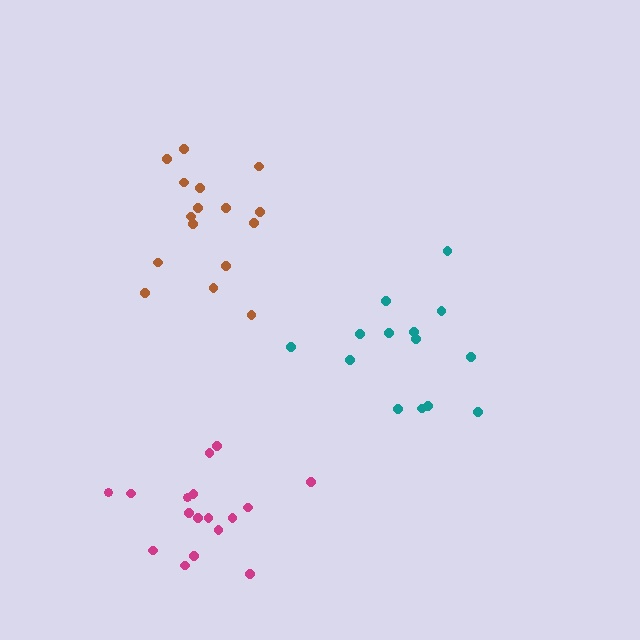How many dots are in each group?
Group 1: 17 dots, Group 2: 14 dots, Group 3: 16 dots (47 total).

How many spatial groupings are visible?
There are 3 spatial groupings.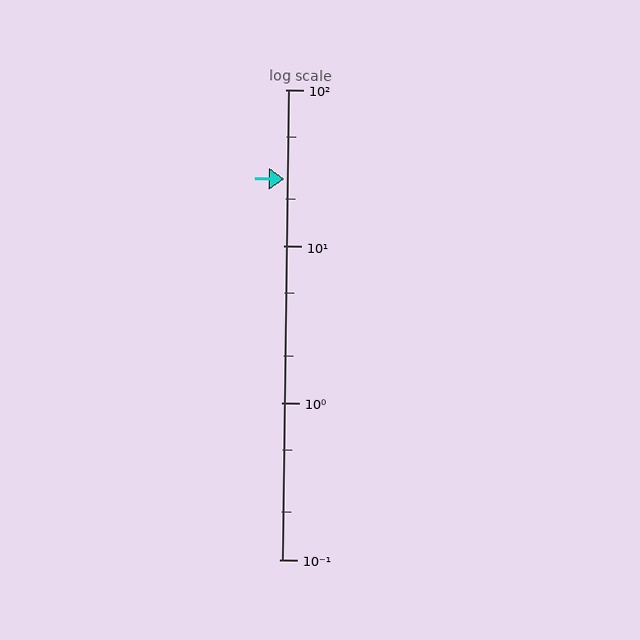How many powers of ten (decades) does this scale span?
The scale spans 3 decades, from 0.1 to 100.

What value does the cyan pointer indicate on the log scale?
The pointer indicates approximately 27.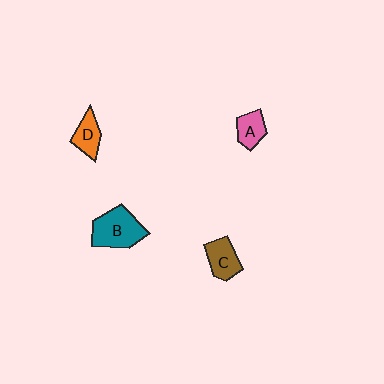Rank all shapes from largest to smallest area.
From largest to smallest: B (teal), C (brown), D (orange), A (pink).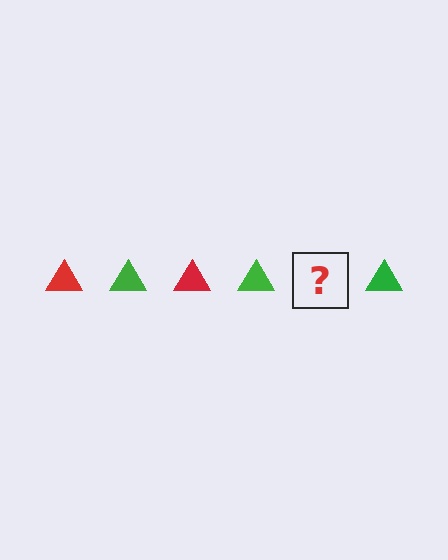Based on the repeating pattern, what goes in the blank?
The blank should be a red triangle.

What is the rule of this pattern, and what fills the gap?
The rule is that the pattern cycles through red, green triangles. The gap should be filled with a red triangle.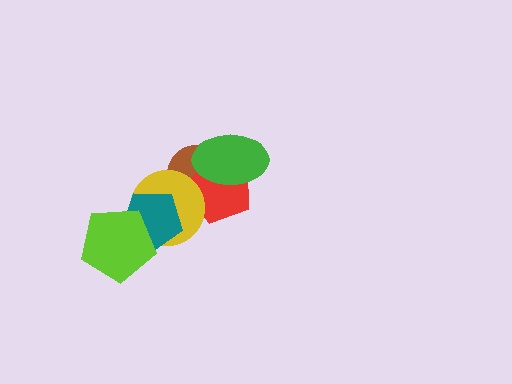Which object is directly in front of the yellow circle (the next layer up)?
The teal pentagon is directly in front of the yellow circle.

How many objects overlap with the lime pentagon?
2 objects overlap with the lime pentagon.